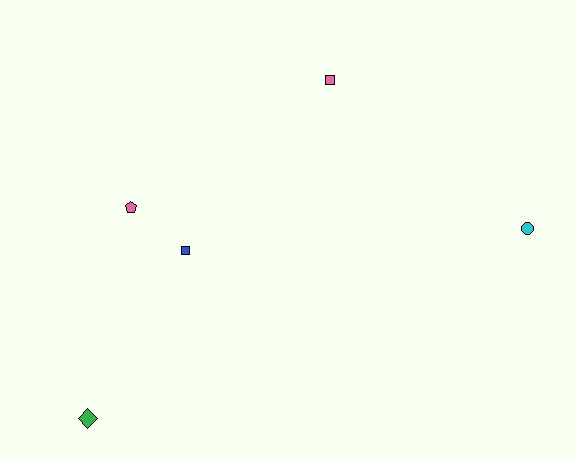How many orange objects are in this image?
There are no orange objects.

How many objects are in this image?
There are 5 objects.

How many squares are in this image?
There are 2 squares.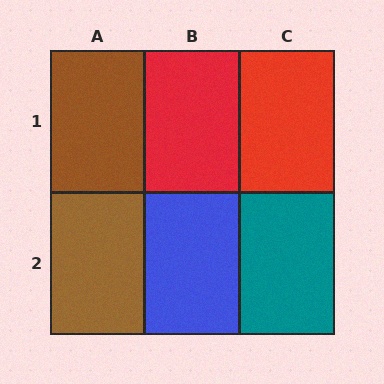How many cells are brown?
2 cells are brown.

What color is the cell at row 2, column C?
Teal.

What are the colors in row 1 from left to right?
Brown, red, red.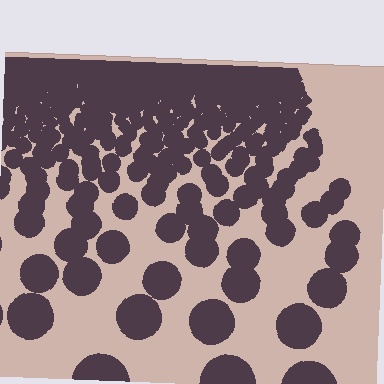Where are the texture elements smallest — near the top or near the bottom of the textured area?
Near the top.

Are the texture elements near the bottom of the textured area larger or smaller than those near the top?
Larger. Near the bottom, elements are closer to the viewer and appear at a bigger on-screen size.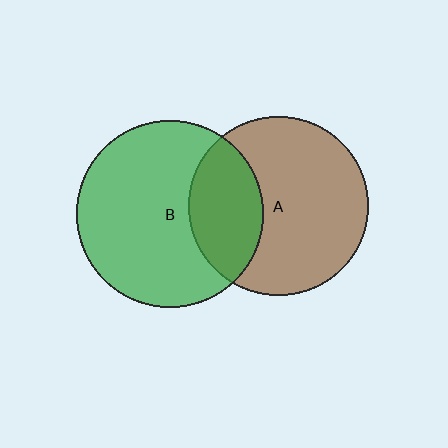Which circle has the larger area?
Circle B (green).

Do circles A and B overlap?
Yes.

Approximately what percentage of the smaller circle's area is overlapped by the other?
Approximately 30%.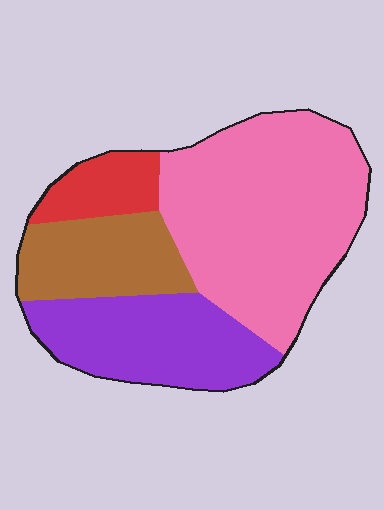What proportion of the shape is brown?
Brown covers around 20% of the shape.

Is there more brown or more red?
Brown.